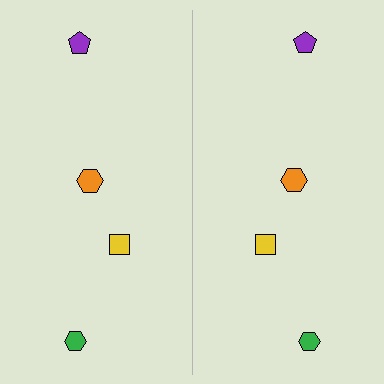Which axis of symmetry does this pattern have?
The pattern has a vertical axis of symmetry running through the center of the image.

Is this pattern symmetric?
Yes, this pattern has bilateral (reflection) symmetry.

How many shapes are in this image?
There are 8 shapes in this image.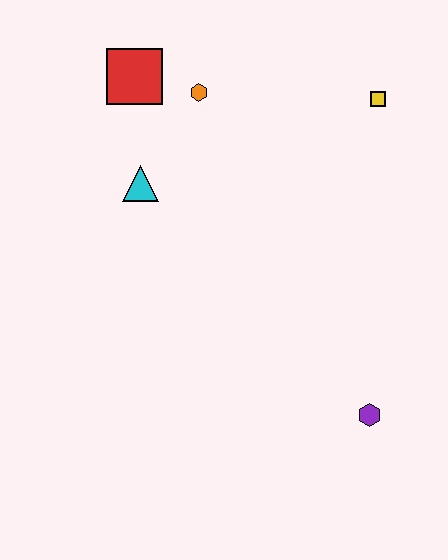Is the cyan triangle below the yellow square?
Yes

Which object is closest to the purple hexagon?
The yellow square is closest to the purple hexagon.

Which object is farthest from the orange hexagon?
The purple hexagon is farthest from the orange hexagon.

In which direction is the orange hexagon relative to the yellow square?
The orange hexagon is to the left of the yellow square.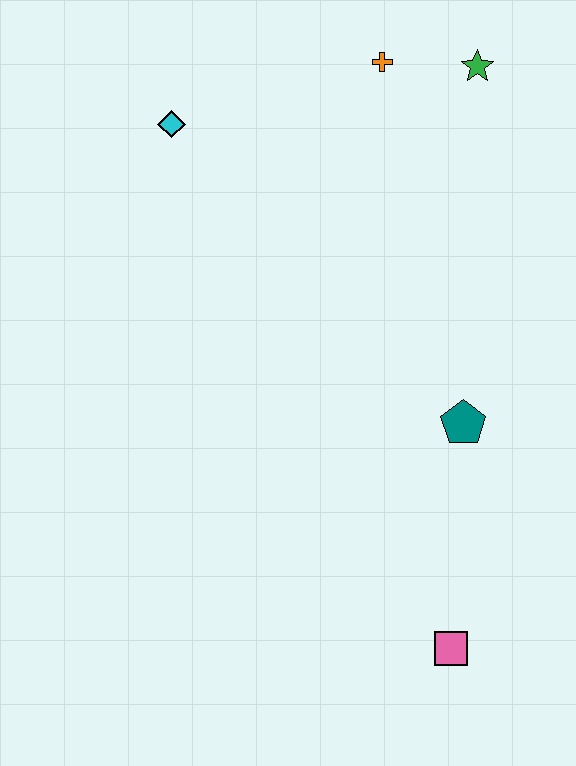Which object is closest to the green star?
The orange cross is closest to the green star.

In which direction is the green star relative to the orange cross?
The green star is to the right of the orange cross.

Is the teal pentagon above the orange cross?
No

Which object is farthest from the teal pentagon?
The cyan diamond is farthest from the teal pentagon.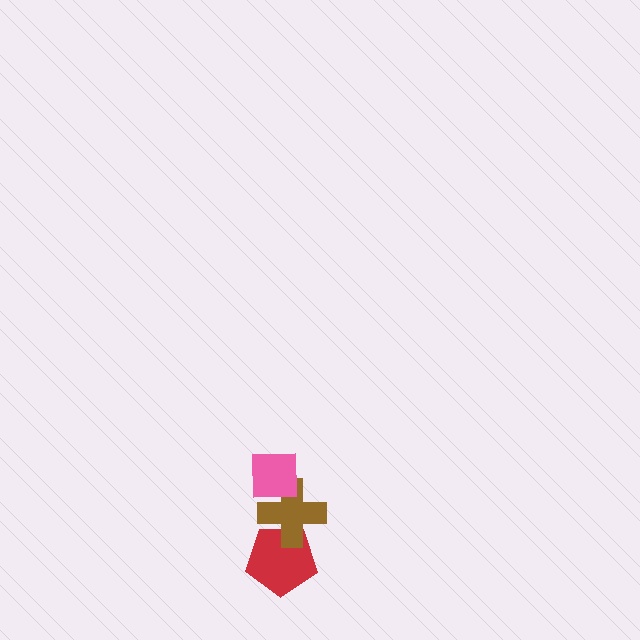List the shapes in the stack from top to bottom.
From top to bottom: the pink square, the brown cross, the red pentagon.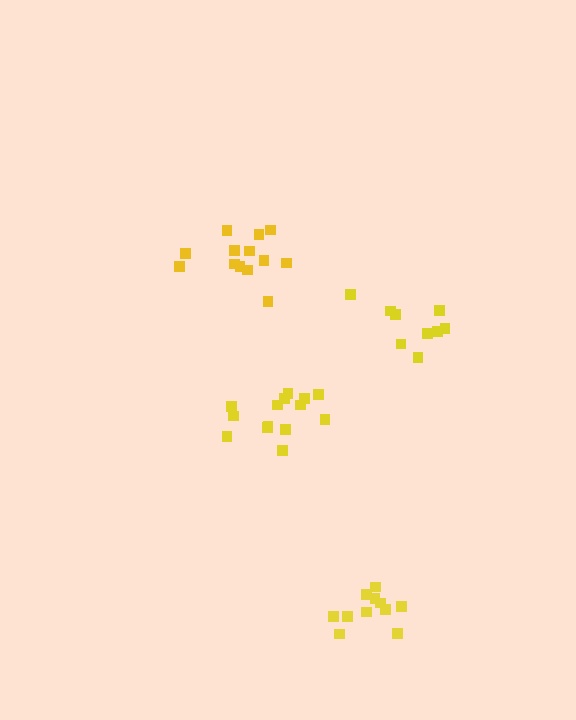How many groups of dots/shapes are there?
There are 4 groups.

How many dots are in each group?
Group 1: 13 dots, Group 2: 11 dots, Group 3: 14 dots, Group 4: 9 dots (47 total).